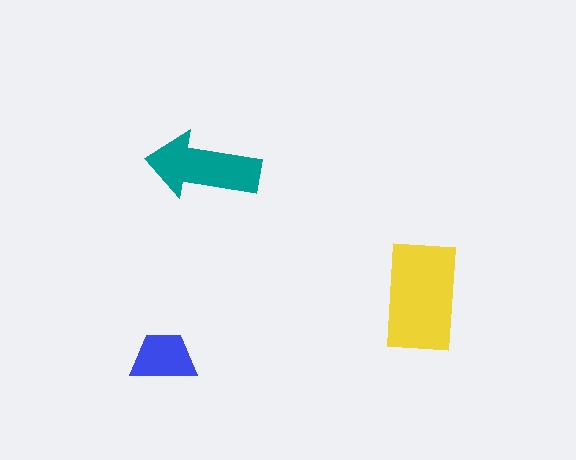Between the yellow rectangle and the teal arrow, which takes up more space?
The yellow rectangle.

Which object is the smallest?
The blue trapezoid.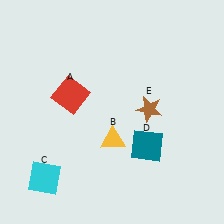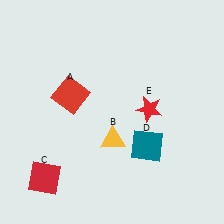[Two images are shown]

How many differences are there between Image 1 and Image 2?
There are 2 differences between the two images.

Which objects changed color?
C changed from cyan to red. E changed from brown to red.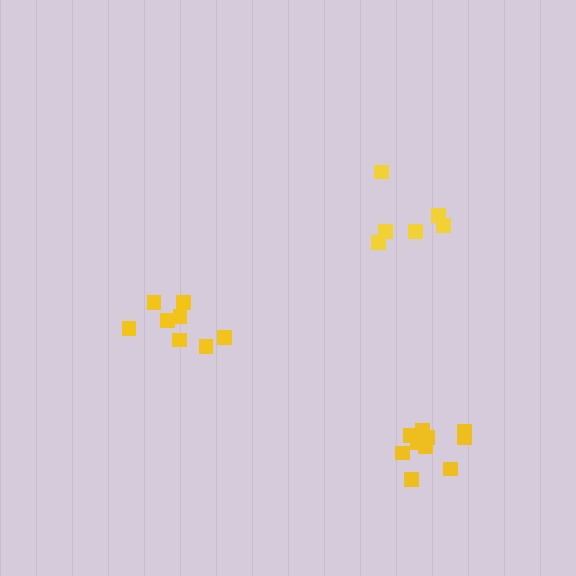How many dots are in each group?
Group 1: 6 dots, Group 2: 8 dots, Group 3: 10 dots (24 total).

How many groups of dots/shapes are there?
There are 3 groups.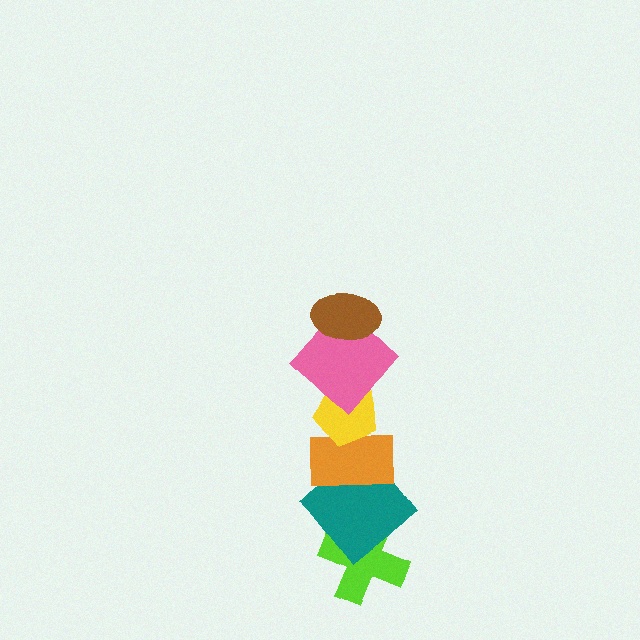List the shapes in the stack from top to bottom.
From top to bottom: the brown ellipse, the pink diamond, the yellow pentagon, the orange rectangle, the teal diamond, the lime cross.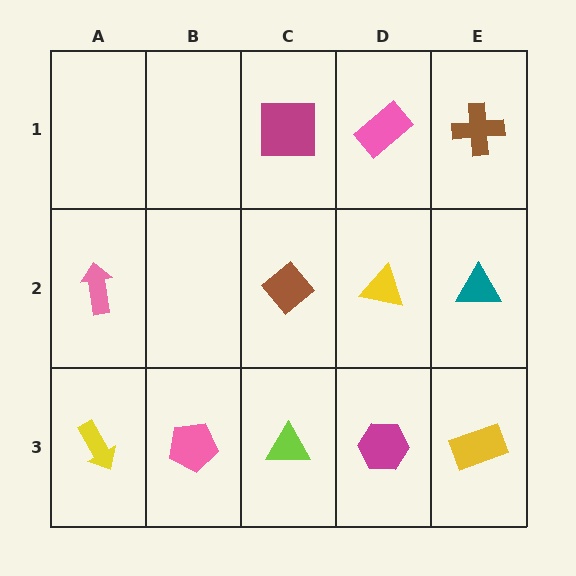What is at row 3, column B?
A pink pentagon.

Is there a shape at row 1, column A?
No, that cell is empty.